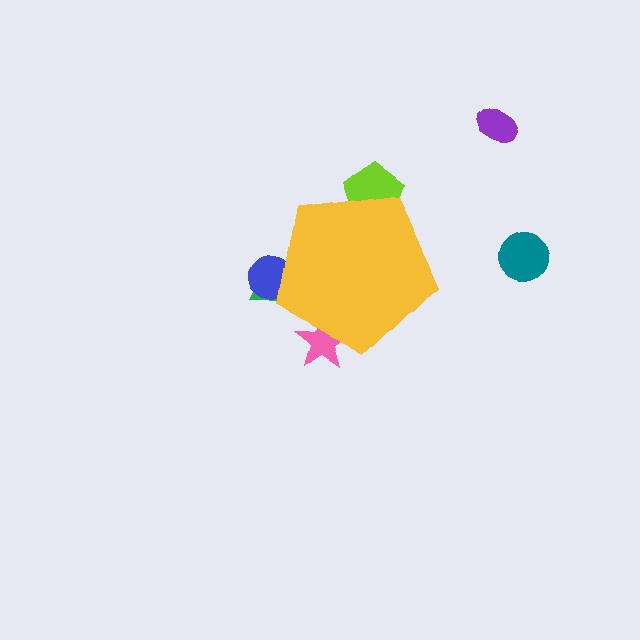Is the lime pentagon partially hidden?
Yes, the lime pentagon is partially hidden behind the yellow pentagon.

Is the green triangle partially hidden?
Yes, the green triangle is partially hidden behind the yellow pentagon.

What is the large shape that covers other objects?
A yellow pentagon.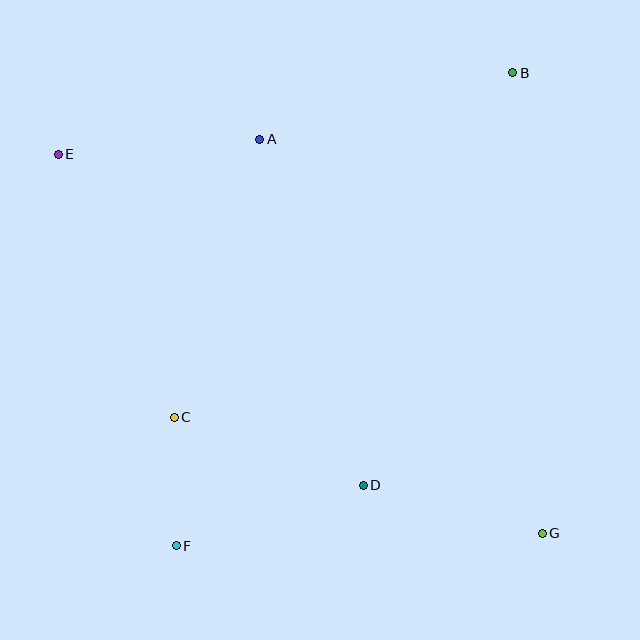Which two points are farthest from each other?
Points E and G are farthest from each other.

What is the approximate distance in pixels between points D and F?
The distance between D and F is approximately 197 pixels.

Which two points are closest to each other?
Points C and F are closest to each other.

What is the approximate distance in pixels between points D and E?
The distance between D and E is approximately 450 pixels.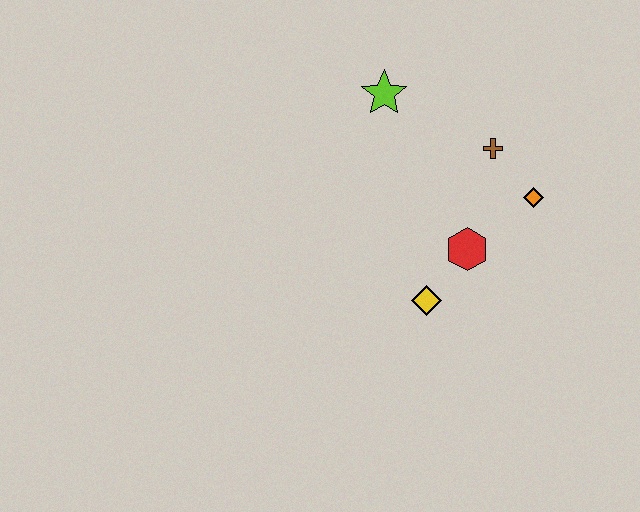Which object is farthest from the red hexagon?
The lime star is farthest from the red hexagon.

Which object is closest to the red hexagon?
The yellow diamond is closest to the red hexagon.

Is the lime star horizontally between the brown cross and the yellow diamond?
No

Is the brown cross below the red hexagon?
No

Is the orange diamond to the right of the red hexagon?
Yes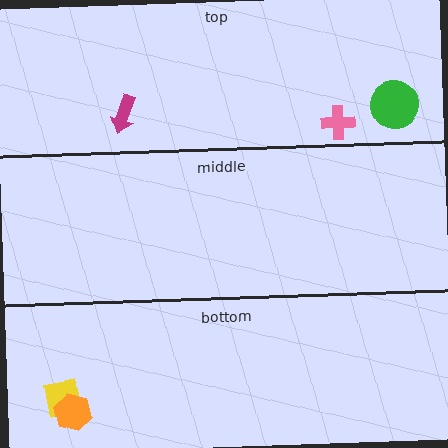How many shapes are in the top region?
3.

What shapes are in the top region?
The green circle, the pink cross, the magenta arrow.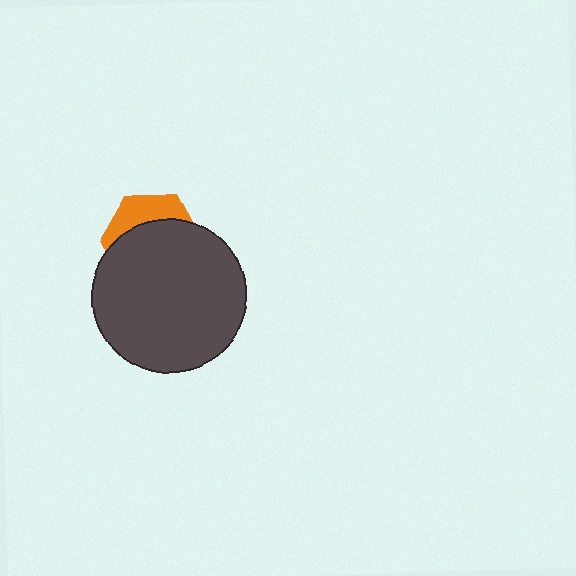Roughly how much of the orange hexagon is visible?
A small part of it is visible (roughly 31%).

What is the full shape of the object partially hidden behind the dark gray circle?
The partially hidden object is an orange hexagon.